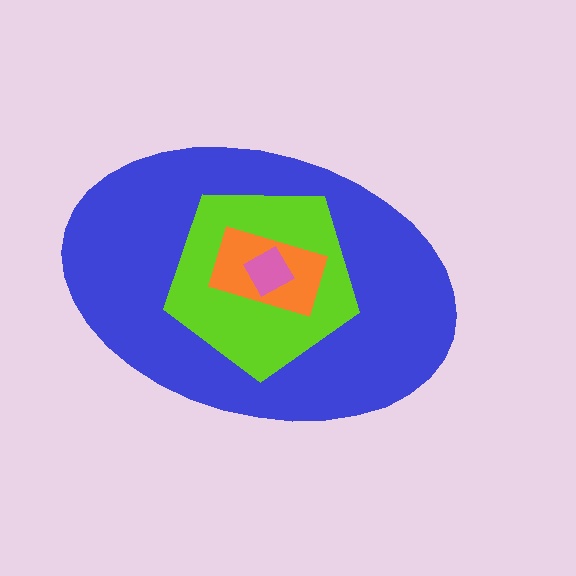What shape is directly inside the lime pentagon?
The orange rectangle.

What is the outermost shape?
The blue ellipse.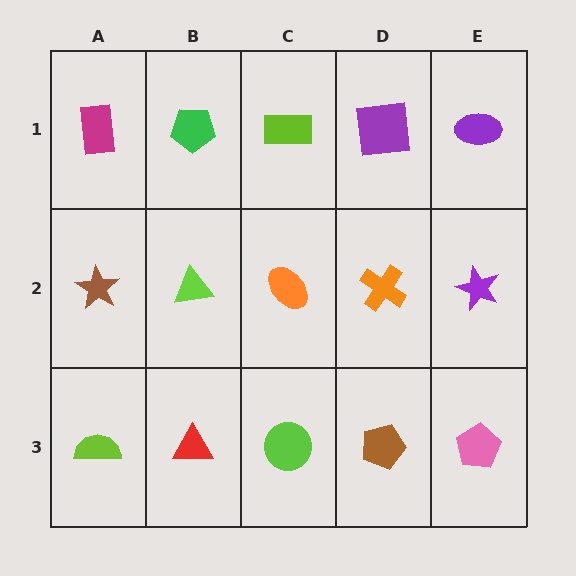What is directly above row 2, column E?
A purple ellipse.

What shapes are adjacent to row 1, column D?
An orange cross (row 2, column D), a lime rectangle (row 1, column C), a purple ellipse (row 1, column E).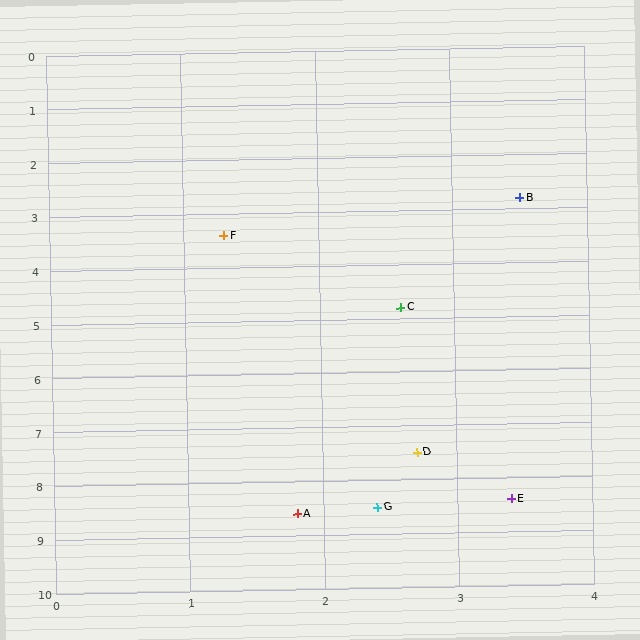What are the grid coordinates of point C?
Point C is at approximately (2.6, 4.8).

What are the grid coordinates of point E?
Point E is at approximately (3.4, 8.4).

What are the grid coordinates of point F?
Point F is at approximately (1.3, 3.4).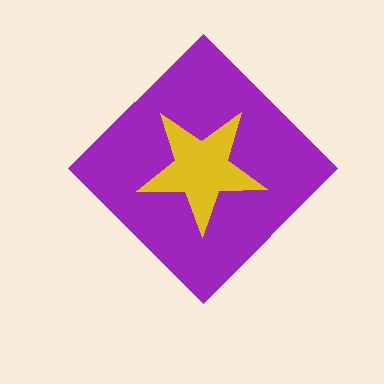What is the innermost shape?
The yellow star.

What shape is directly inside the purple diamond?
The yellow star.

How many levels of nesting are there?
2.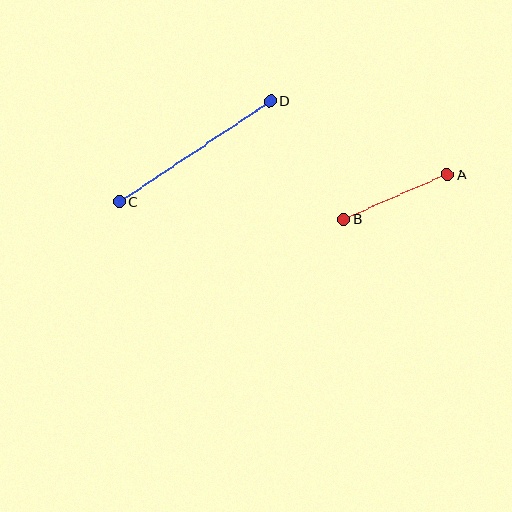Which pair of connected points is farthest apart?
Points C and D are farthest apart.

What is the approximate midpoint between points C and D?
The midpoint is at approximately (195, 152) pixels.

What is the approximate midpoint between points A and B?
The midpoint is at approximately (395, 197) pixels.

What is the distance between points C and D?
The distance is approximately 182 pixels.